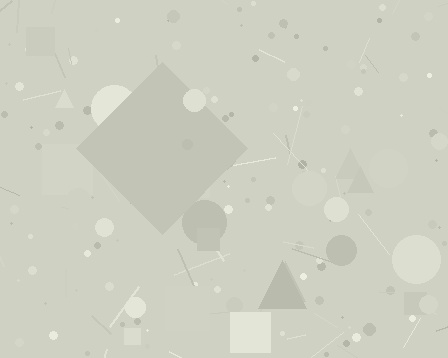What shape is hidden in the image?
A diamond is hidden in the image.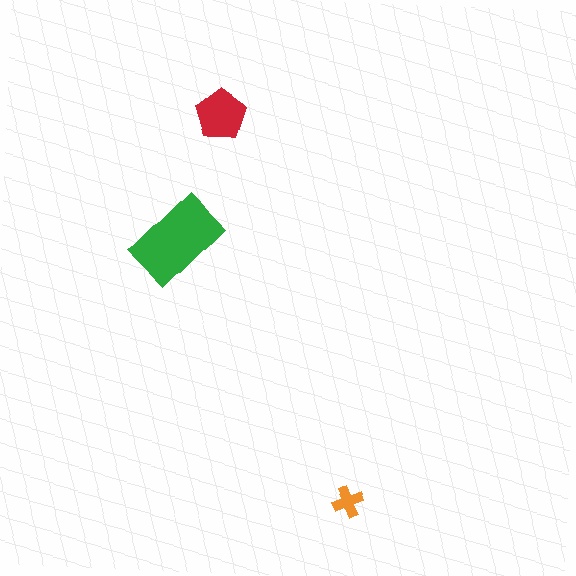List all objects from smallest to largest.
The orange cross, the red pentagon, the green rectangle.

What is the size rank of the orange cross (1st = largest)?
3rd.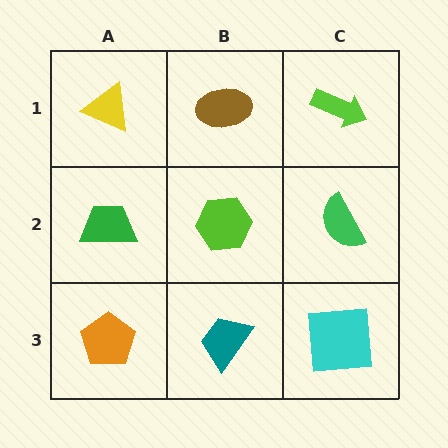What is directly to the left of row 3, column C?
A teal trapezoid.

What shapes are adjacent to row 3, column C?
A green semicircle (row 2, column C), a teal trapezoid (row 3, column B).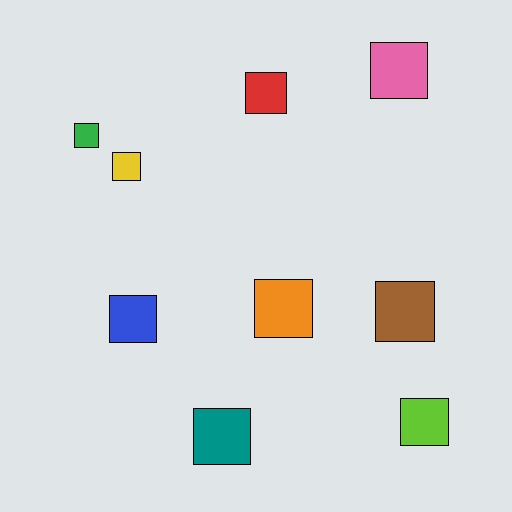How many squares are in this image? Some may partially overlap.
There are 9 squares.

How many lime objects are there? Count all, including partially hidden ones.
There is 1 lime object.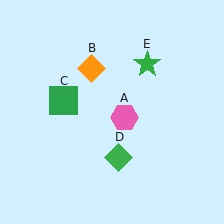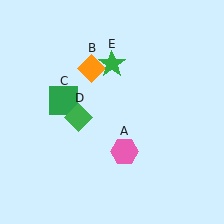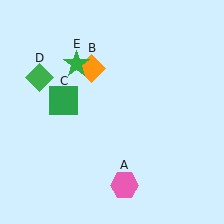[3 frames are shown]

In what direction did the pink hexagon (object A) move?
The pink hexagon (object A) moved down.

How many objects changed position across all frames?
3 objects changed position: pink hexagon (object A), green diamond (object D), green star (object E).